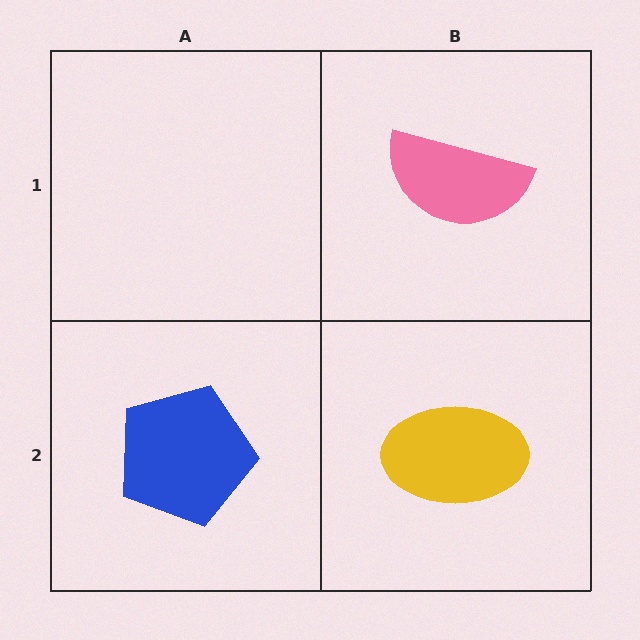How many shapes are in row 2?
2 shapes.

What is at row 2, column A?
A blue pentagon.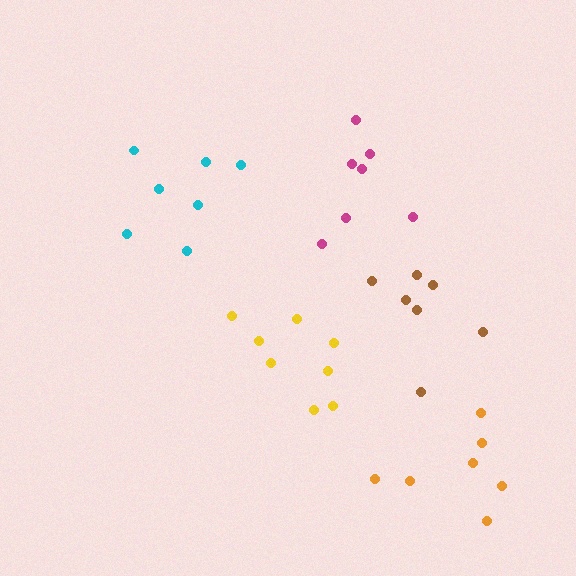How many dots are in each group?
Group 1: 7 dots, Group 2: 7 dots, Group 3: 7 dots, Group 4: 7 dots, Group 5: 8 dots (36 total).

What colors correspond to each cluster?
The clusters are colored: brown, cyan, magenta, orange, yellow.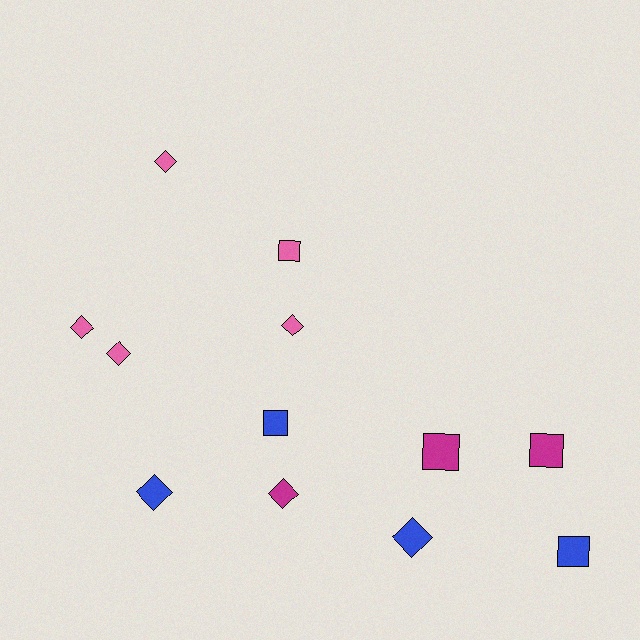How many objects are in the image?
There are 12 objects.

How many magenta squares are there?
There are 2 magenta squares.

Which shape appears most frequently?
Diamond, with 7 objects.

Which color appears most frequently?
Pink, with 5 objects.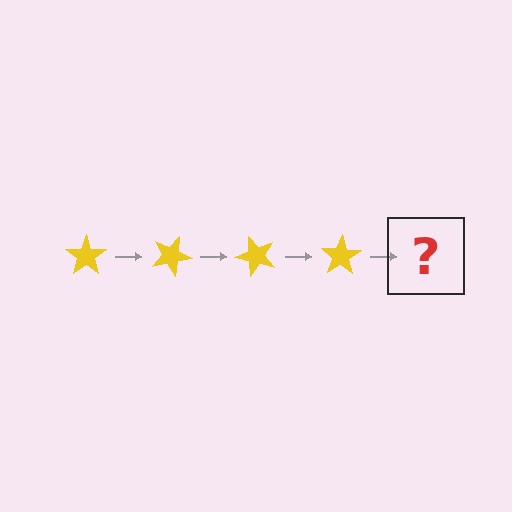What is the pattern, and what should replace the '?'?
The pattern is that the star rotates 25 degrees each step. The '?' should be a yellow star rotated 100 degrees.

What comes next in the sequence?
The next element should be a yellow star rotated 100 degrees.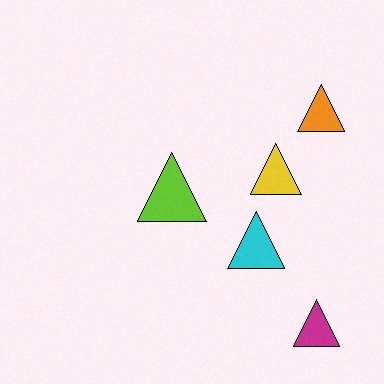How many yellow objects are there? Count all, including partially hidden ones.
There is 1 yellow object.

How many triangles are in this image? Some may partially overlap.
There are 5 triangles.